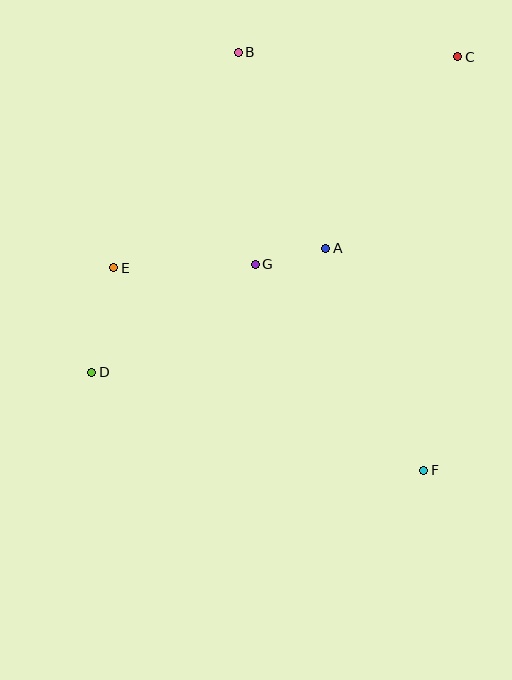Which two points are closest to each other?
Points A and G are closest to each other.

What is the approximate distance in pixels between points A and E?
The distance between A and E is approximately 213 pixels.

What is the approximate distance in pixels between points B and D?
The distance between B and D is approximately 352 pixels.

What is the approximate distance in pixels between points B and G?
The distance between B and G is approximately 213 pixels.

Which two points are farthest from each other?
Points C and D are farthest from each other.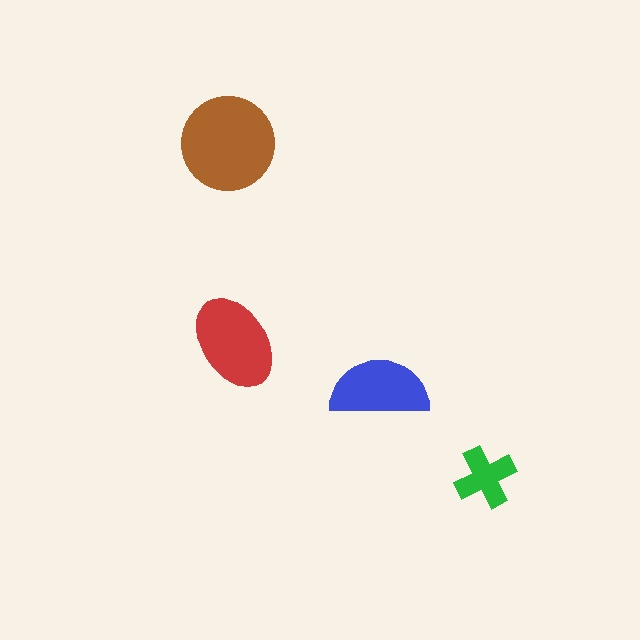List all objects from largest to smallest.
The brown circle, the red ellipse, the blue semicircle, the green cross.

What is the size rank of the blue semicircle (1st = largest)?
3rd.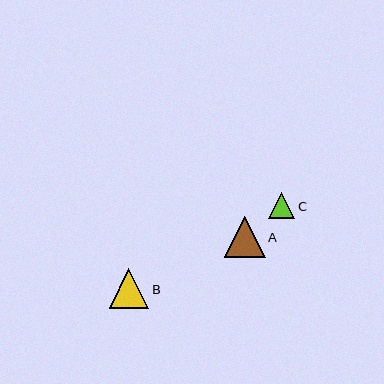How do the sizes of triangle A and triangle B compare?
Triangle A and triangle B are approximately the same size.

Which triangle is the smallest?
Triangle C is the smallest with a size of approximately 26 pixels.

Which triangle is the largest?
Triangle A is the largest with a size of approximately 41 pixels.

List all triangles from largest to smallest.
From largest to smallest: A, B, C.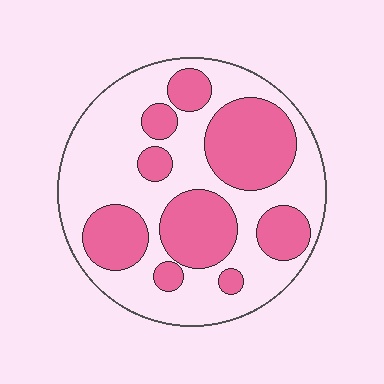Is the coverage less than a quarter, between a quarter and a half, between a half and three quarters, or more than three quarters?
Between a quarter and a half.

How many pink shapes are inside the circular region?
9.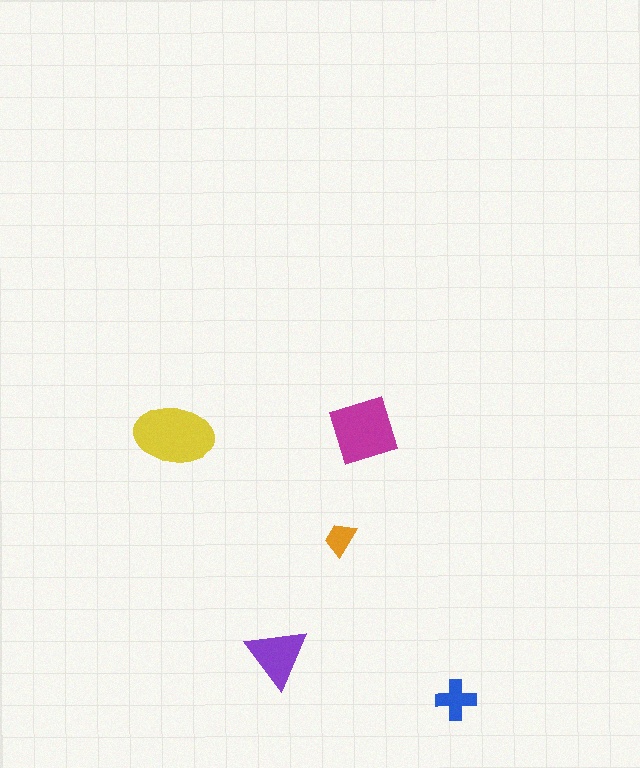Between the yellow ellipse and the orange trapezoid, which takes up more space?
The yellow ellipse.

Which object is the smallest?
The orange trapezoid.